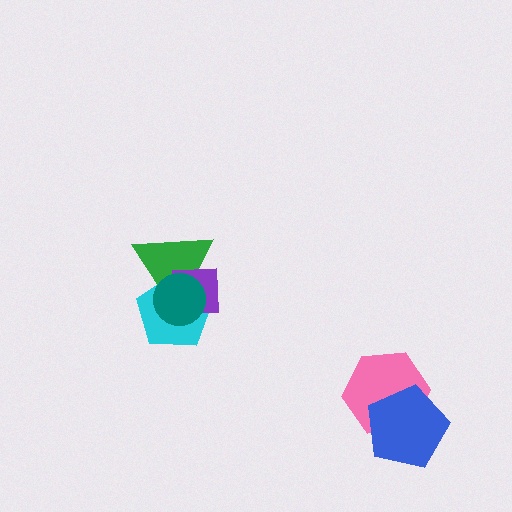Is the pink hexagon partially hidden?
Yes, it is partially covered by another shape.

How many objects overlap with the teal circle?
3 objects overlap with the teal circle.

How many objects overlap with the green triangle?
3 objects overlap with the green triangle.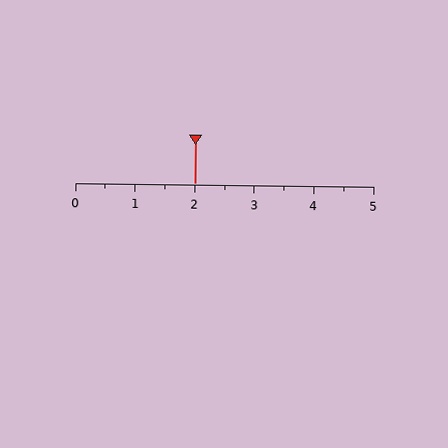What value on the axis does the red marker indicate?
The marker indicates approximately 2.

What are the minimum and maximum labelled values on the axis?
The axis runs from 0 to 5.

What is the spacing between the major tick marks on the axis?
The major ticks are spaced 1 apart.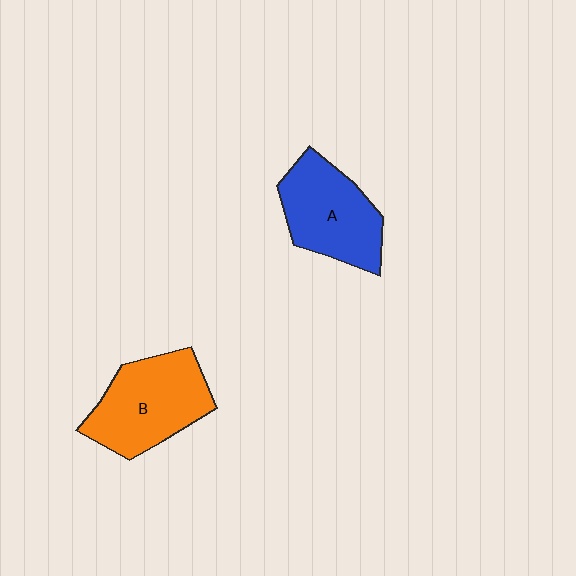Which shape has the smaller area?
Shape A (blue).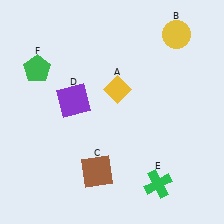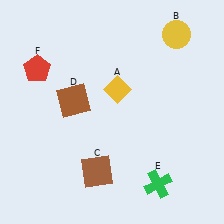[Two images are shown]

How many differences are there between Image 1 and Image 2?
There are 2 differences between the two images.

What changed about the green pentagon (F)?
In Image 1, F is green. In Image 2, it changed to red.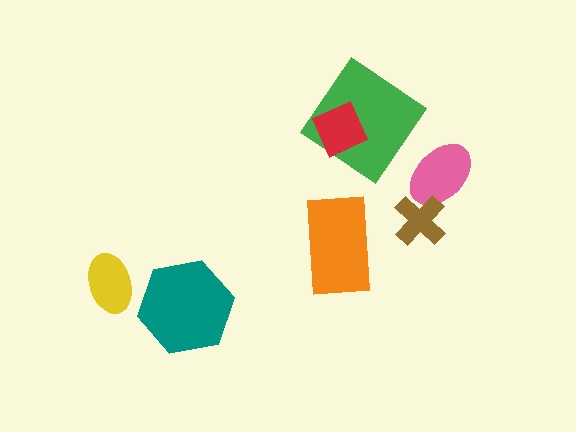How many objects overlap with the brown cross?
1 object overlaps with the brown cross.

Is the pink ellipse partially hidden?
Yes, it is partially covered by another shape.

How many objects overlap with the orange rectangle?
0 objects overlap with the orange rectangle.